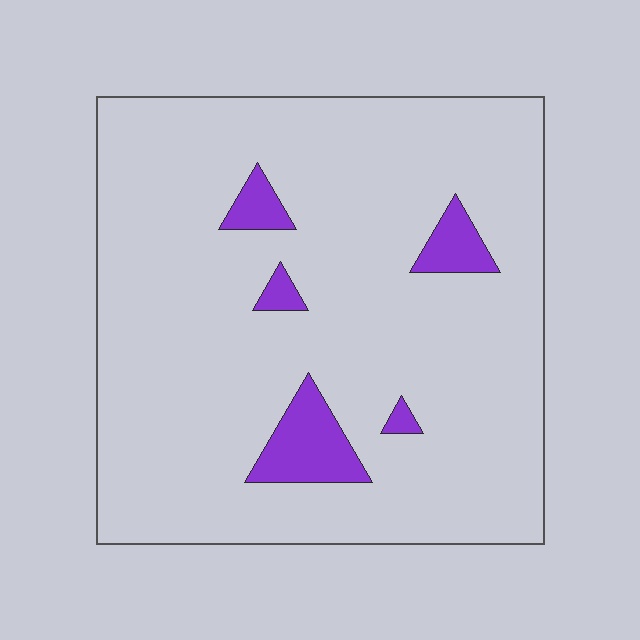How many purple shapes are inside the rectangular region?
5.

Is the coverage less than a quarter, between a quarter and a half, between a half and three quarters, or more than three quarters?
Less than a quarter.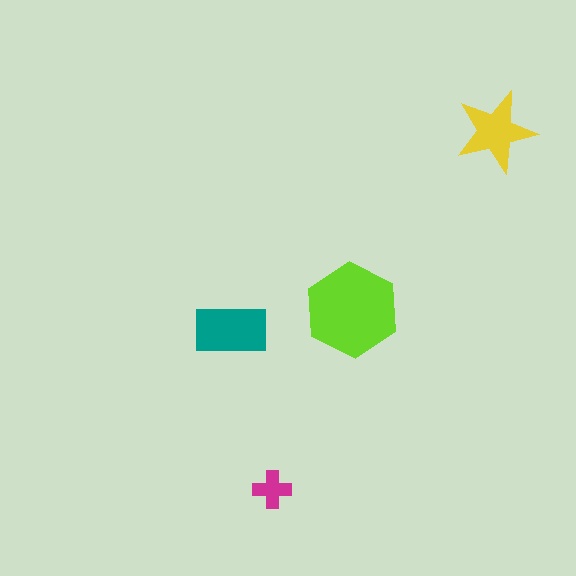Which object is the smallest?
The magenta cross.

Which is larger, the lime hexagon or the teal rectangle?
The lime hexagon.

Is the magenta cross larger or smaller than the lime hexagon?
Smaller.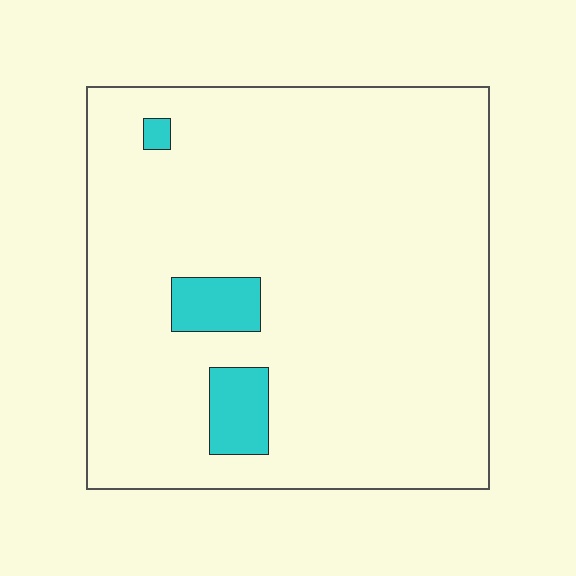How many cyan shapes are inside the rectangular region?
3.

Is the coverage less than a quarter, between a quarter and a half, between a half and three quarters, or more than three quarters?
Less than a quarter.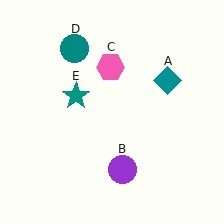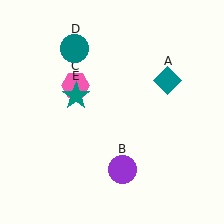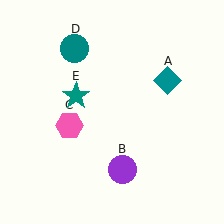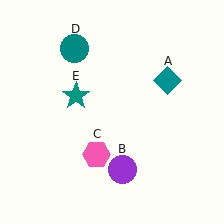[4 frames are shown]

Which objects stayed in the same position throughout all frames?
Teal diamond (object A) and purple circle (object B) and teal circle (object D) and teal star (object E) remained stationary.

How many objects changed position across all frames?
1 object changed position: pink hexagon (object C).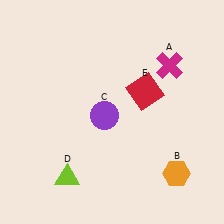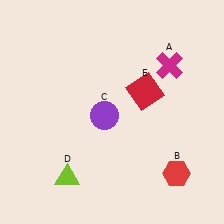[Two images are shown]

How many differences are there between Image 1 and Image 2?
There is 1 difference between the two images.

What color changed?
The hexagon (B) changed from orange in Image 1 to red in Image 2.